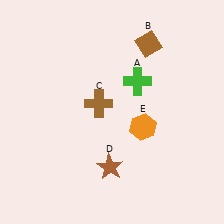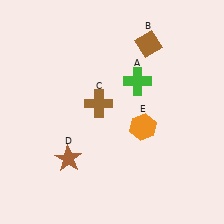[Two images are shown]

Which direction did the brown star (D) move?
The brown star (D) moved left.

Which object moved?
The brown star (D) moved left.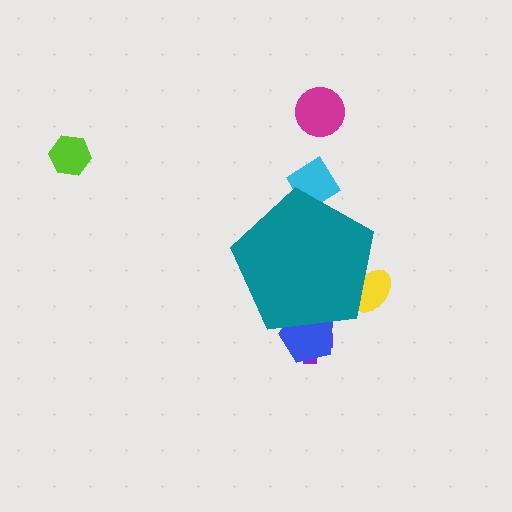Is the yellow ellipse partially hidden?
Yes, the yellow ellipse is partially hidden behind the teal pentagon.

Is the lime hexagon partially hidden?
No, the lime hexagon is fully visible.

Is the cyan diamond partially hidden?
Yes, the cyan diamond is partially hidden behind the teal pentagon.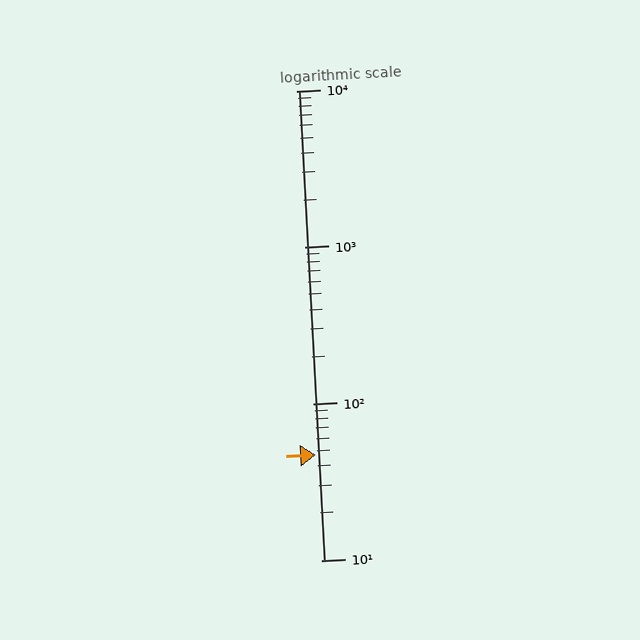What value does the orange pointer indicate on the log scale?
The pointer indicates approximately 47.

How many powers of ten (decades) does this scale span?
The scale spans 3 decades, from 10 to 10000.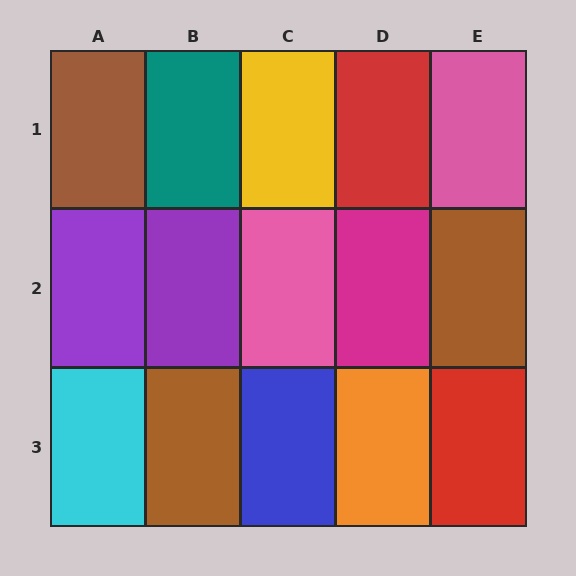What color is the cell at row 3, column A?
Cyan.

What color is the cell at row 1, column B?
Teal.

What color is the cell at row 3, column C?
Blue.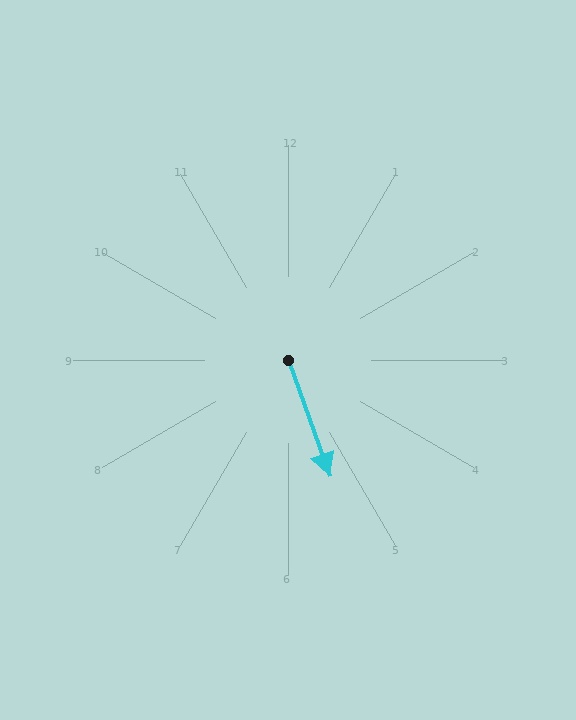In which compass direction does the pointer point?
South.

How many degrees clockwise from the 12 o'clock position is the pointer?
Approximately 160 degrees.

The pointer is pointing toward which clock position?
Roughly 5 o'clock.